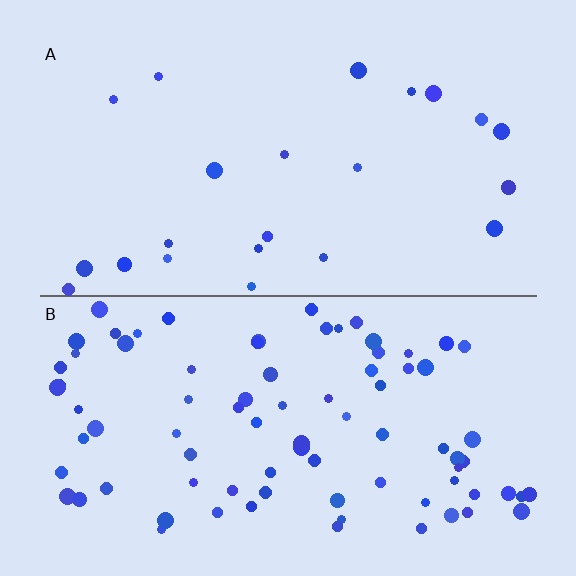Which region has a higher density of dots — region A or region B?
B (the bottom).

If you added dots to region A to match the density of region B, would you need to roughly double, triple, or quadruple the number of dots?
Approximately quadruple.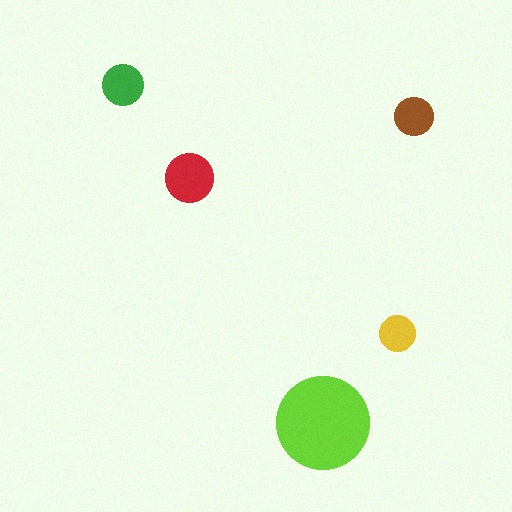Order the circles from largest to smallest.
the lime one, the red one, the green one, the brown one, the yellow one.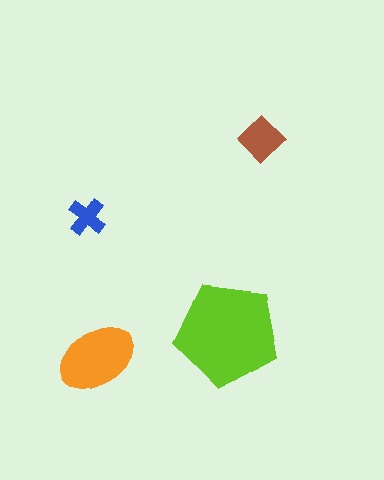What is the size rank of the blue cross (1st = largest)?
4th.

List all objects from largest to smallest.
The lime pentagon, the orange ellipse, the brown diamond, the blue cross.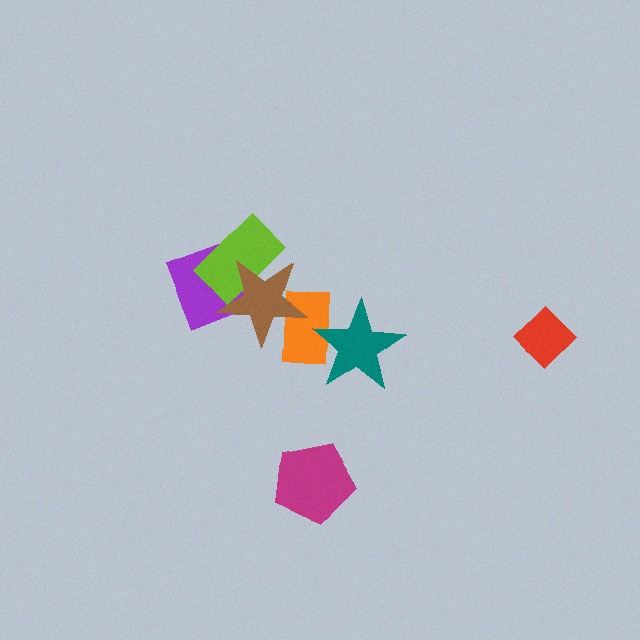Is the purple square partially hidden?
Yes, it is partially covered by another shape.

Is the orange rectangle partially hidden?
Yes, it is partially covered by another shape.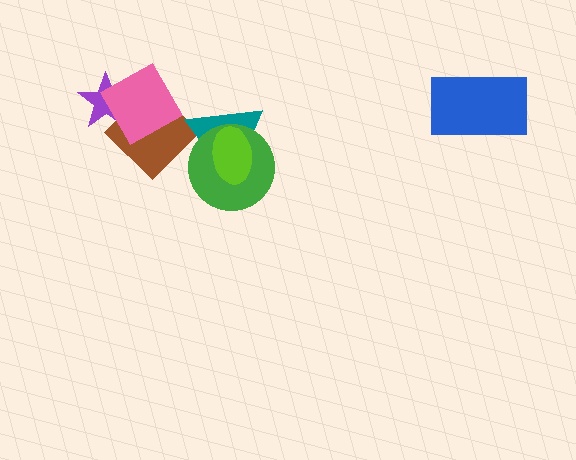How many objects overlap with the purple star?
2 objects overlap with the purple star.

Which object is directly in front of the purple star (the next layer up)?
The brown diamond is directly in front of the purple star.